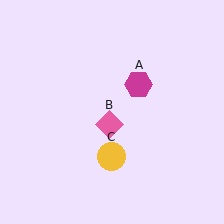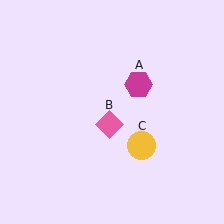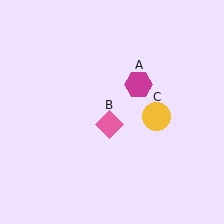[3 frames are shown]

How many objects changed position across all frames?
1 object changed position: yellow circle (object C).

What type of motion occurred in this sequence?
The yellow circle (object C) rotated counterclockwise around the center of the scene.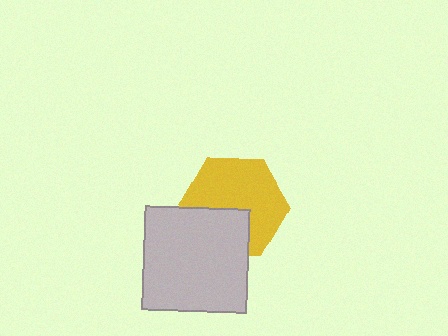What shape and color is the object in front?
The object in front is a light gray square.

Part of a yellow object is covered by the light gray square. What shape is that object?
It is a hexagon.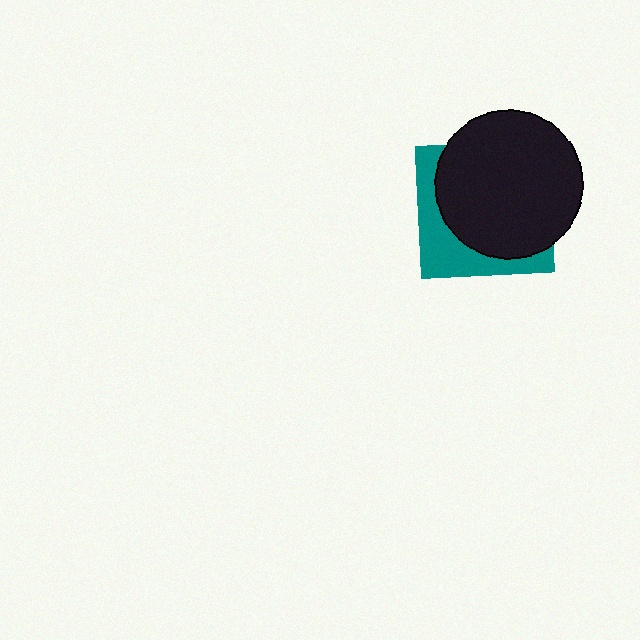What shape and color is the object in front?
The object in front is a black circle.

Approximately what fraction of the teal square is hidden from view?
Roughly 69% of the teal square is hidden behind the black circle.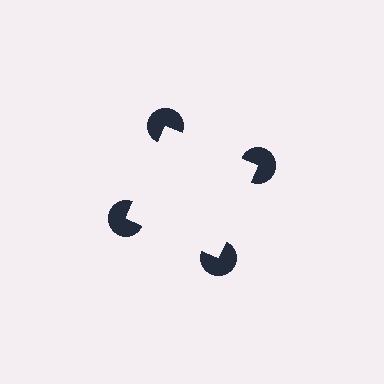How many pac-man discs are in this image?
There are 4 — one at each vertex of the illusory square.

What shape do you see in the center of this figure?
An illusory square — its edges are inferred from the aligned wedge cuts in the pac-man discs, not physically drawn.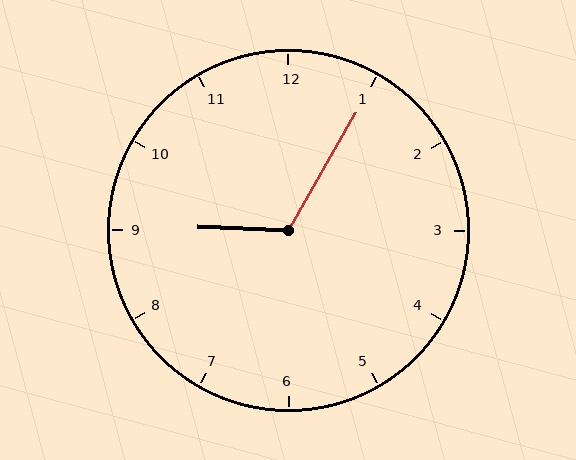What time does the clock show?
9:05.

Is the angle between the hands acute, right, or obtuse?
It is obtuse.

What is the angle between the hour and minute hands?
Approximately 118 degrees.